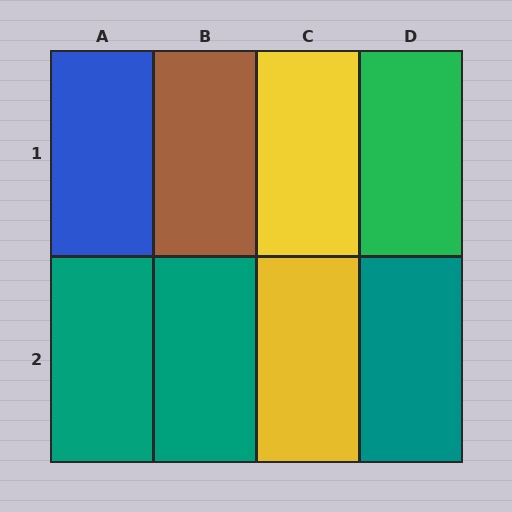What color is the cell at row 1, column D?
Green.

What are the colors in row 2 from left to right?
Teal, teal, yellow, teal.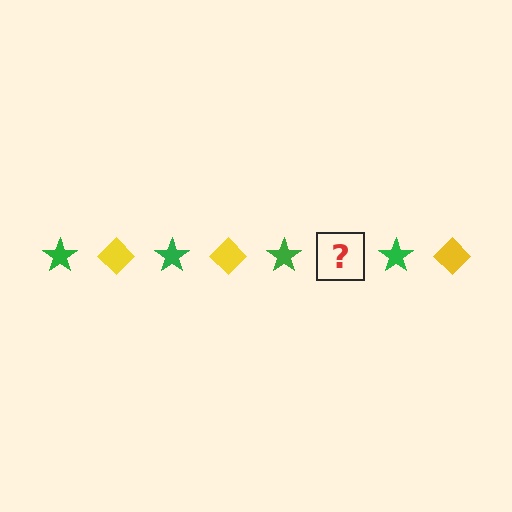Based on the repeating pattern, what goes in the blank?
The blank should be a yellow diamond.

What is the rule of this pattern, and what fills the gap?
The rule is that the pattern alternates between green star and yellow diamond. The gap should be filled with a yellow diamond.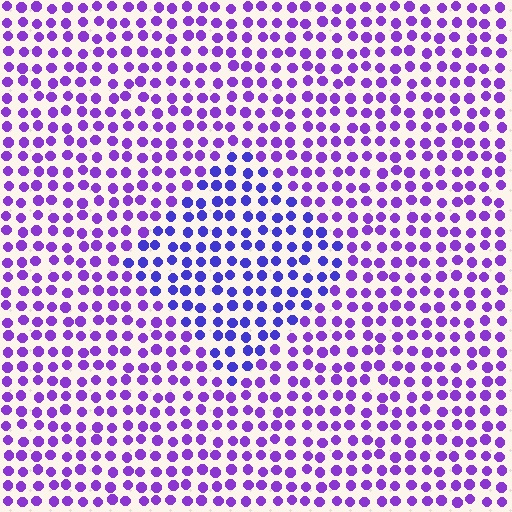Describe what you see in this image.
The image is filled with small purple elements in a uniform arrangement. A diamond-shaped region is visible where the elements are tinted to a slightly different hue, forming a subtle color boundary.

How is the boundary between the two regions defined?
The boundary is defined purely by a slight shift in hue (about 29 degrees). Spacing, size, and orientation are identical on both sides.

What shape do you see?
I see a diamond.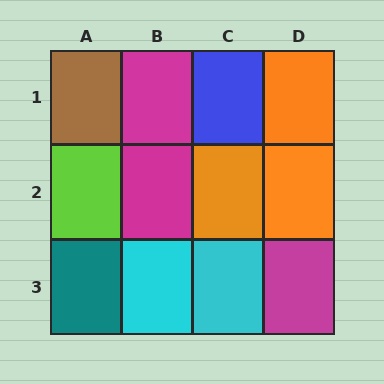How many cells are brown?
1 cell is brown.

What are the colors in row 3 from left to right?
Teal, cyan, cyan, magenta.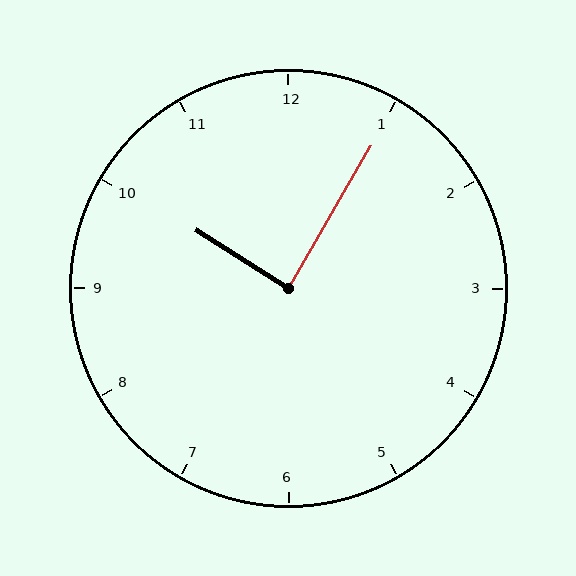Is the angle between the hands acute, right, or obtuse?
It is right.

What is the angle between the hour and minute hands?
Approximately 88 degrees.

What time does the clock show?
10:05.